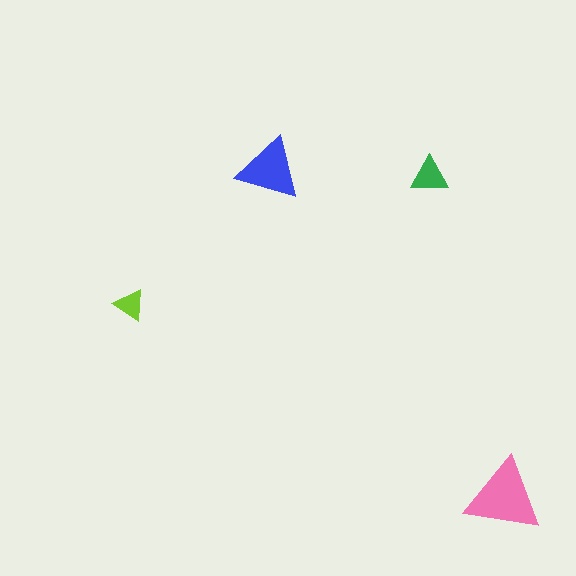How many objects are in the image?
There are 4 objects in the image.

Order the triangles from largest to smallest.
the pink one, the blue one, the green one, the lime one.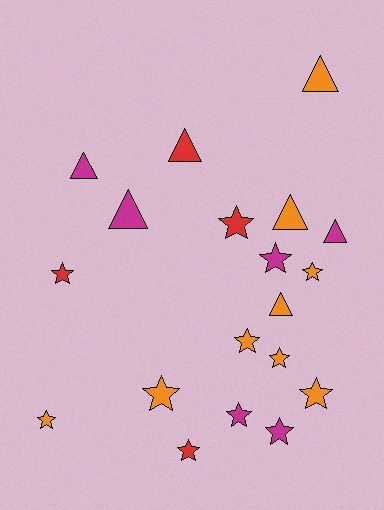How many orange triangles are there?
There are 3 orange triangles.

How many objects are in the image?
There are 19 objects.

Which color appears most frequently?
Orange, with 9 objects.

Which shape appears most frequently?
Star, with 12 objects.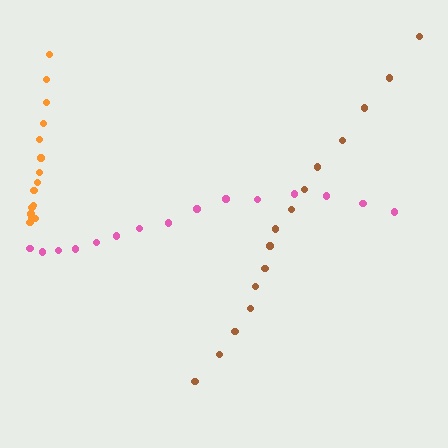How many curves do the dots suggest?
There are 3 distinct paths.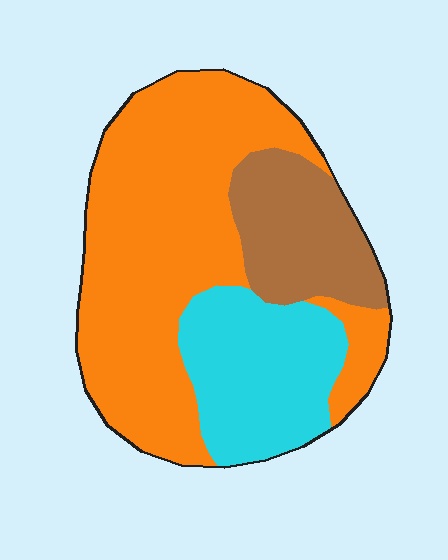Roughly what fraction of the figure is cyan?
Cyan covers 24% of the figure.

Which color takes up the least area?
Brown, at roughly 20%.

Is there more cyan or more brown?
Cyan.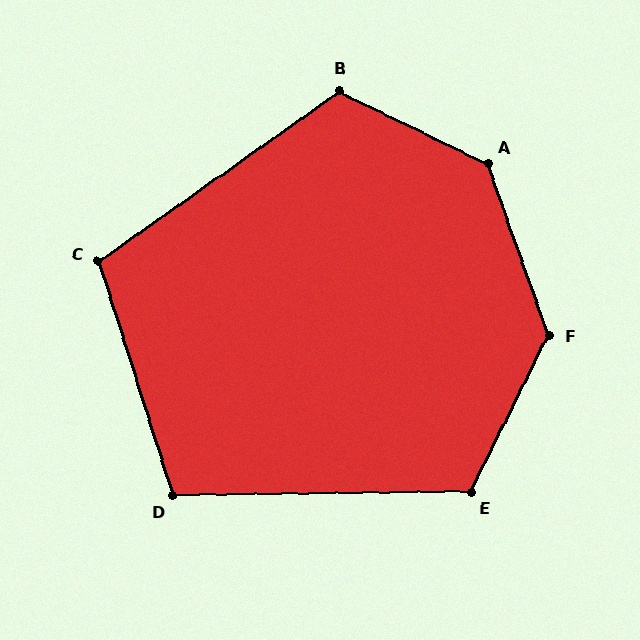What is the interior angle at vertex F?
Approximately 134 degrees (obtuse).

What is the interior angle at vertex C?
Approximately 108 degrees (obtuse).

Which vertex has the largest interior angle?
A, at approximately 135 degrees.